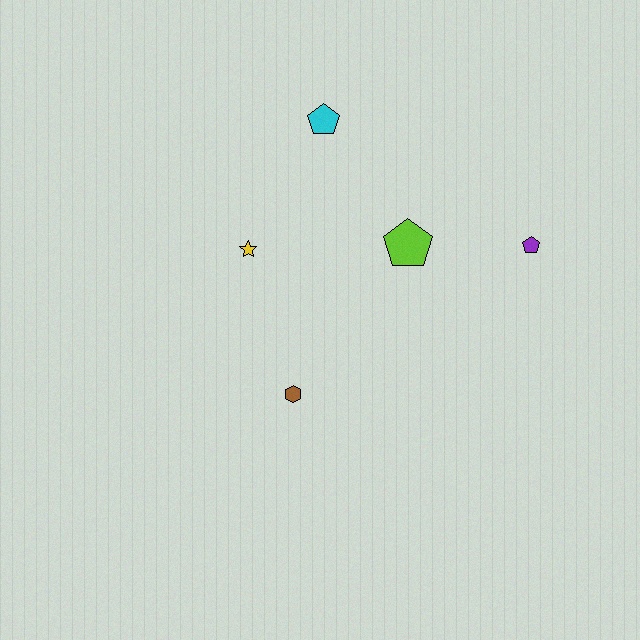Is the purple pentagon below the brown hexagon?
No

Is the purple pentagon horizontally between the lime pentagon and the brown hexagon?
No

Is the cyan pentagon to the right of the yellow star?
Yes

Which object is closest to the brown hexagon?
The yellow star is closest to the brown hexagon.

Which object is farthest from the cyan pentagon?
The brown hexagon is farthest from the cyan pentagon.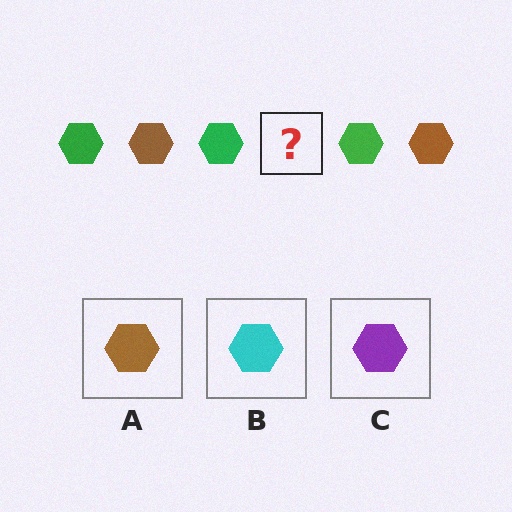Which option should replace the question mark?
Option A.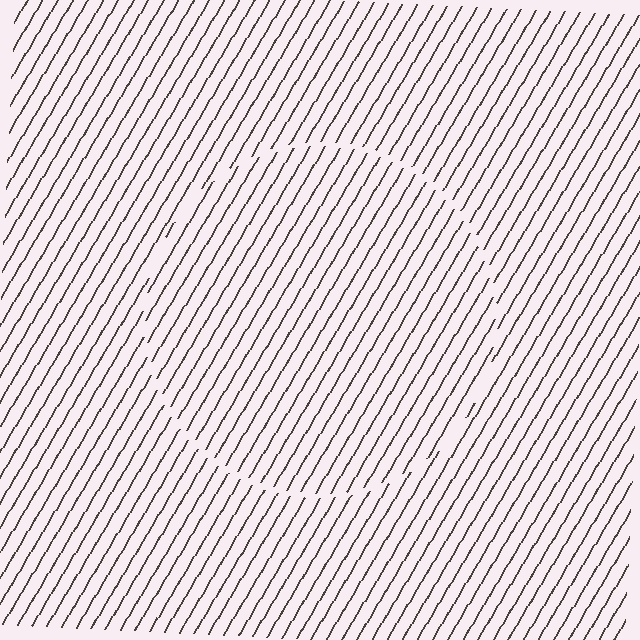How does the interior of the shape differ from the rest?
The interior of the shape contains the same grating, shifted by half a period — the contour is defined by the phase discontinuity where line-ends from the inner and outer gratings abut.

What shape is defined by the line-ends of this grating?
An illusory circle. The interior of the shape contains the same grating, shifted by half a period — the contour is defined by the phase discontinuity where line-ends from the inner and outer gratings abut.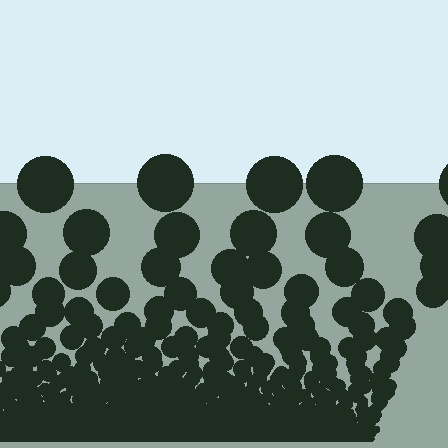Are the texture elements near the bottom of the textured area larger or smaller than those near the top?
Smaller. The gradient is inverted — elements near the bottom are smaller and denser.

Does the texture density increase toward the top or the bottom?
Density increases toward the bottom.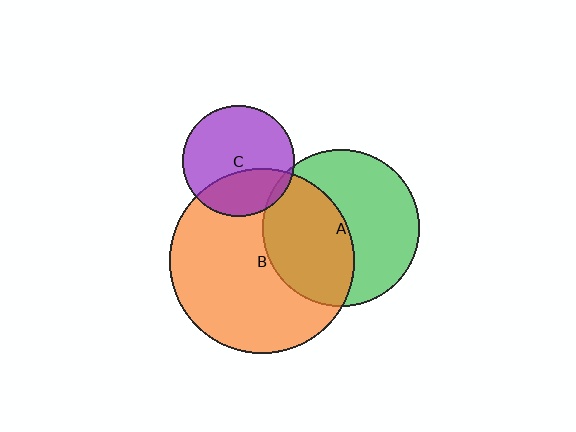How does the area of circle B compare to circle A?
Approximately 1.4 times.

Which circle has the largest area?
Circle B (orange).